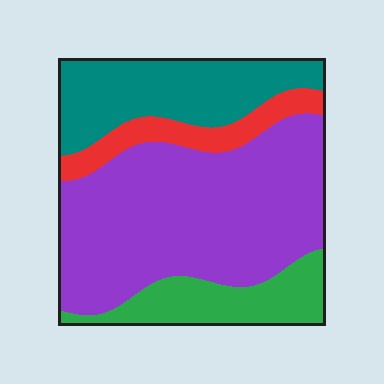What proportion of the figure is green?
Green takes up about one sixth (1/6) of the figure.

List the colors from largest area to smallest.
From largest to smallest: purple, teal, green, red.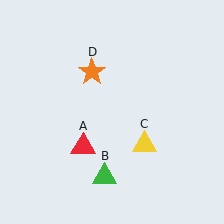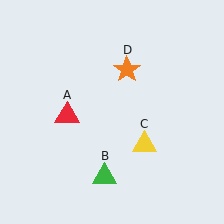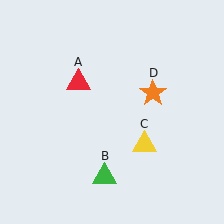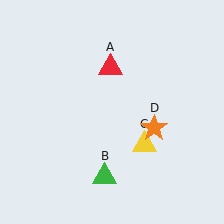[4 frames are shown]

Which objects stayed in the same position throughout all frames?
Green triangle (object B) and yellow triangle (object C) remained stationary.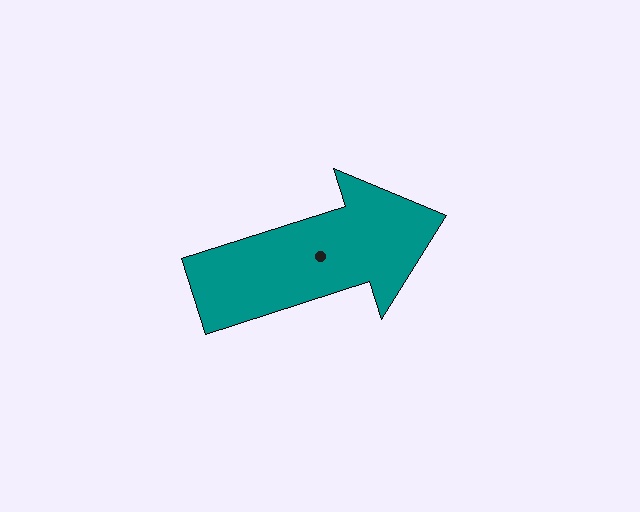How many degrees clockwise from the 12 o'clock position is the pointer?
Approximately 72 degrees.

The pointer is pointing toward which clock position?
Roughly 2 o'clock.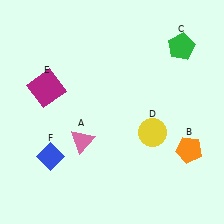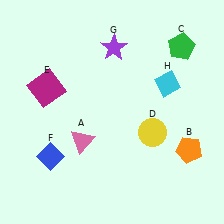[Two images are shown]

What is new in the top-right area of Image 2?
A cyan diamond (H) was added in the top-right area of Image 2.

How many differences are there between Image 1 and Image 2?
There are 2 differences between the two images.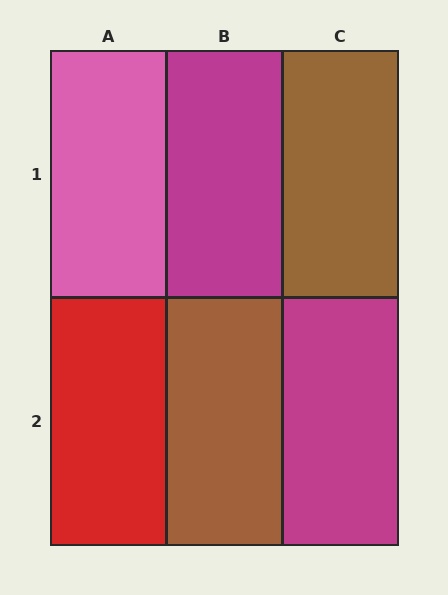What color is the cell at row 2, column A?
Red.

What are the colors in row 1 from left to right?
Pink, magenta, brown.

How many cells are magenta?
2 cells are magenta.